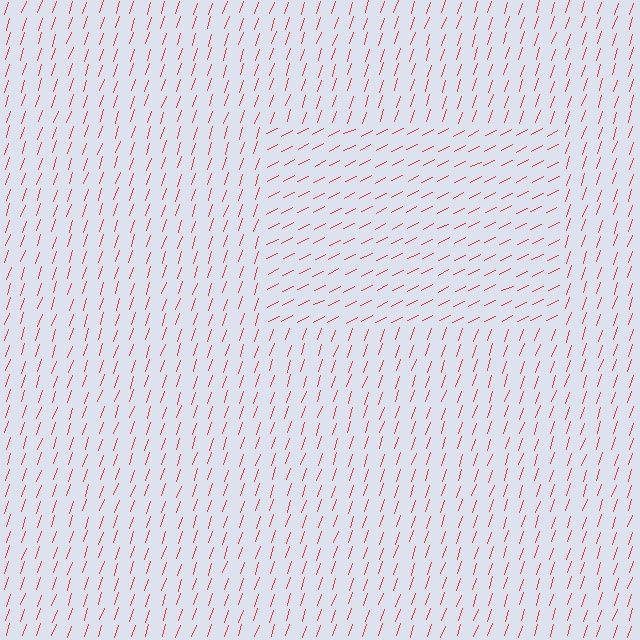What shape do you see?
I see a rectangle.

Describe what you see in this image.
The image is filled with small red line segments. A rectangle region in the image has lines oriented differently from the surrounding lines, creating a visible texture boundary.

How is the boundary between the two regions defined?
The boundary is defined purely by a change in line orientation (approximately 45 degrees difference). All lines are the same color and thickness.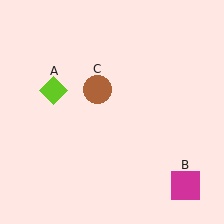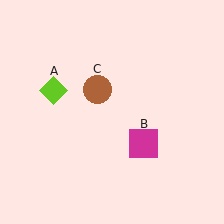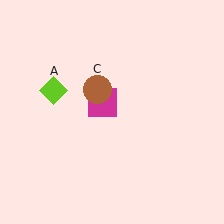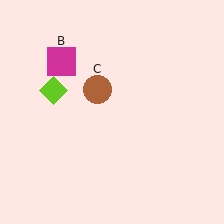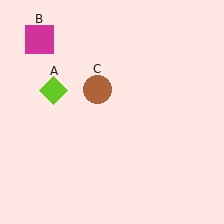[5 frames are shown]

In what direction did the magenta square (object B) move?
The magenta square (object B) moved up and to the left.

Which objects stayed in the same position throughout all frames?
Lime diamond (object A) and brown circle (object C) remained stationary.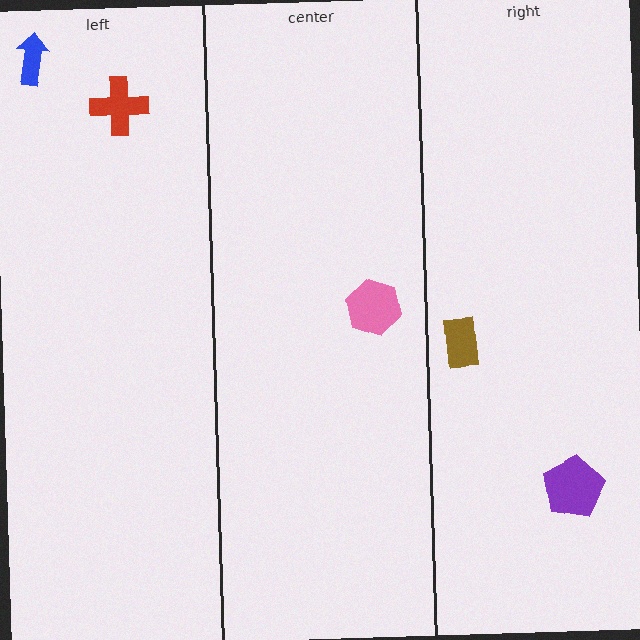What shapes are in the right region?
The purple pentagon, the brown rectangle.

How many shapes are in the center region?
1.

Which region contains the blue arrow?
The left region.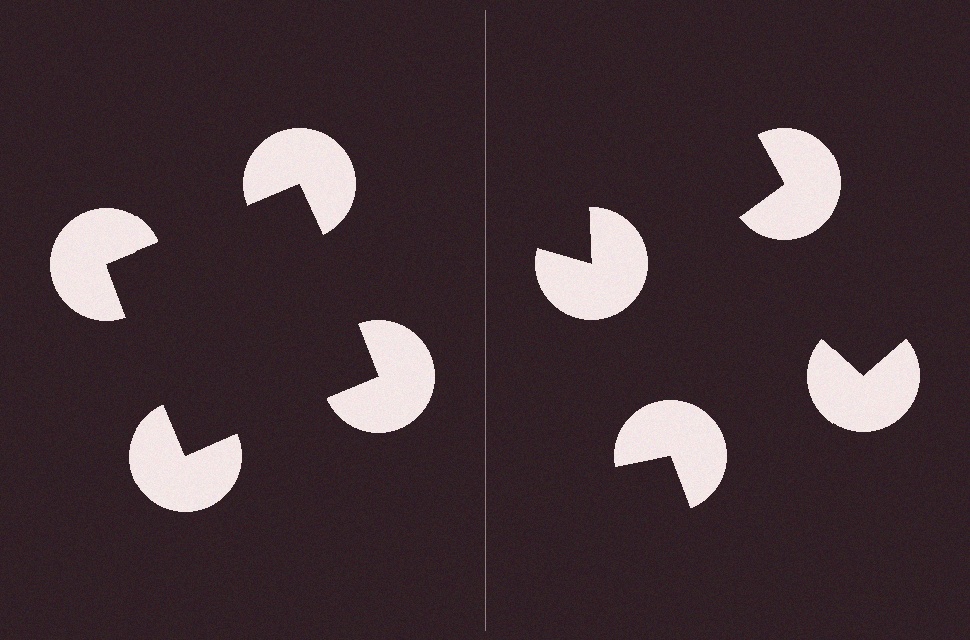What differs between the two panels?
The pac-man discs are positioned identically on both sides; only the wedge orientations differ. On the left they align to a square; on the right they are misaligned.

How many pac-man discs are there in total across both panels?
8 — 4 on each side.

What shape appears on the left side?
An illusory square.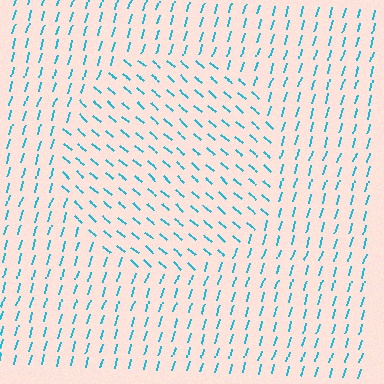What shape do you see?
I see a circle.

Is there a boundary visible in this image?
Yes, there is a texture boundary formed by a change in line orientation.